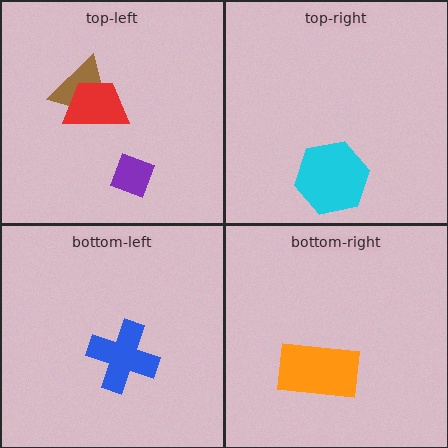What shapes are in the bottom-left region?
The blue cross.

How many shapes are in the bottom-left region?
1.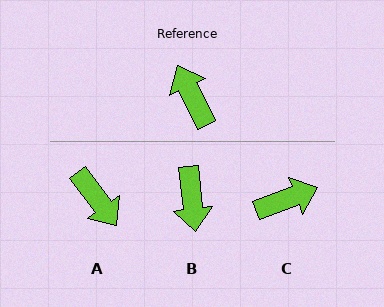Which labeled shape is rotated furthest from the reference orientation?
A, about 169 degrees away.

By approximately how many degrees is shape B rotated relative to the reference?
Approximately 161 degrees counter-clockwise.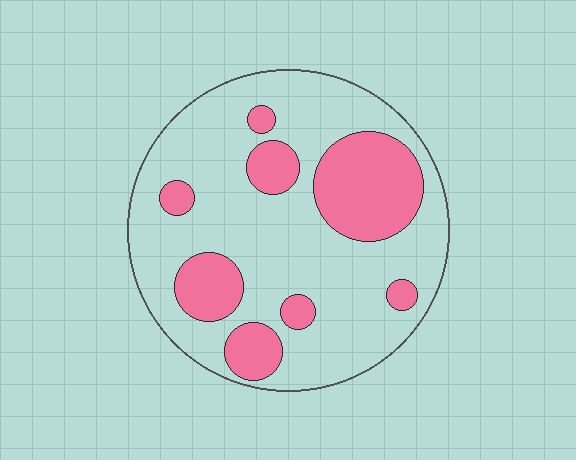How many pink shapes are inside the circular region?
8.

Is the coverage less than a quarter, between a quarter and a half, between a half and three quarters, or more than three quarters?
Between a quarter and a half.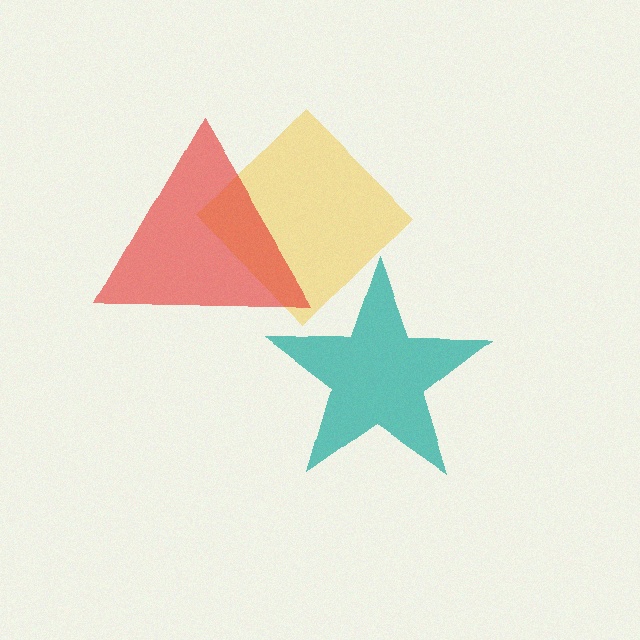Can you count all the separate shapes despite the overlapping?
Yes, there are 3 separate shapes.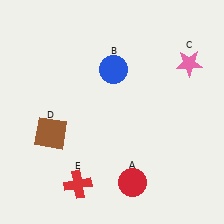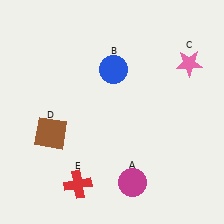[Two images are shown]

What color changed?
The circle (A) changed from red in Image 1 to magenta in Image 2.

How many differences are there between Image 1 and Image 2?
There is 1 difference between the two images.